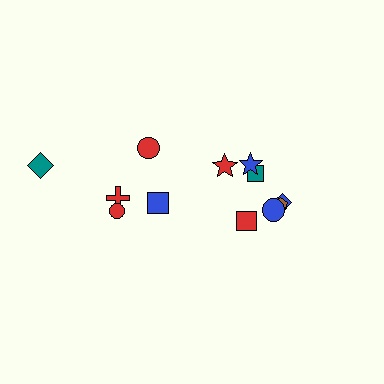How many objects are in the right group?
There are 7 objects.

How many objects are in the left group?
There are 5 objects.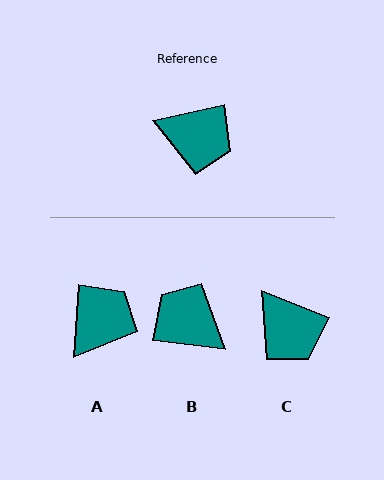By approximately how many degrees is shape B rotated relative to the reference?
Approximately 161 degrees counter-clockwise.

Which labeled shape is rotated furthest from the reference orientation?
B, about 161 degrees away.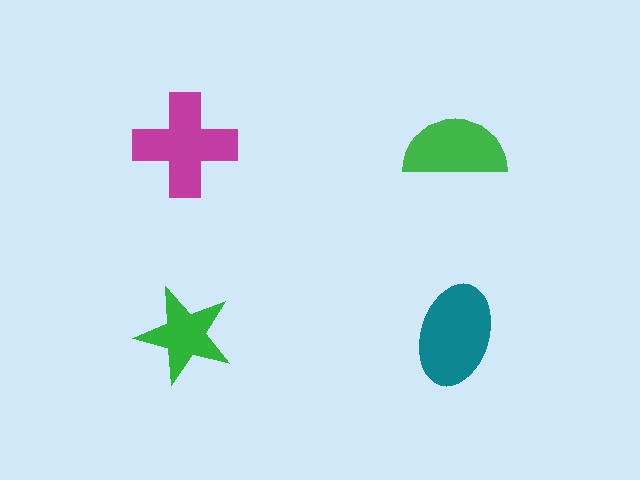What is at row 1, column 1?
A magenta cross.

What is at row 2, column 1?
A green star.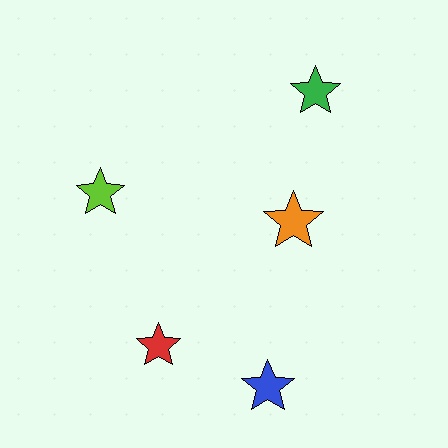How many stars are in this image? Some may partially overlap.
There are 5 stars.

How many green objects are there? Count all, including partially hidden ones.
There is 1 green object.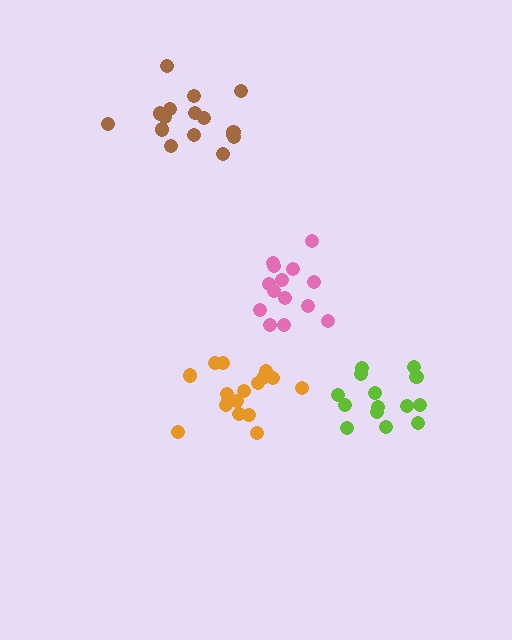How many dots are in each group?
Group 1: 14 dots, Group 2: 14 dots, Group 3: 17 dots, Group 4: 16 dots (61 total).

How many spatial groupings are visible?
There are 4 spatial groupings.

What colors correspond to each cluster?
The clusters are colored: lime, pink, orange, brown.